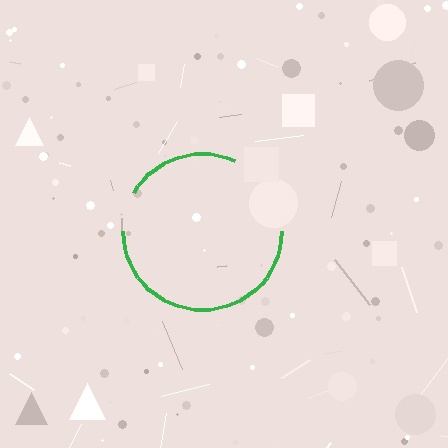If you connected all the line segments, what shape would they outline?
They would outline a circle.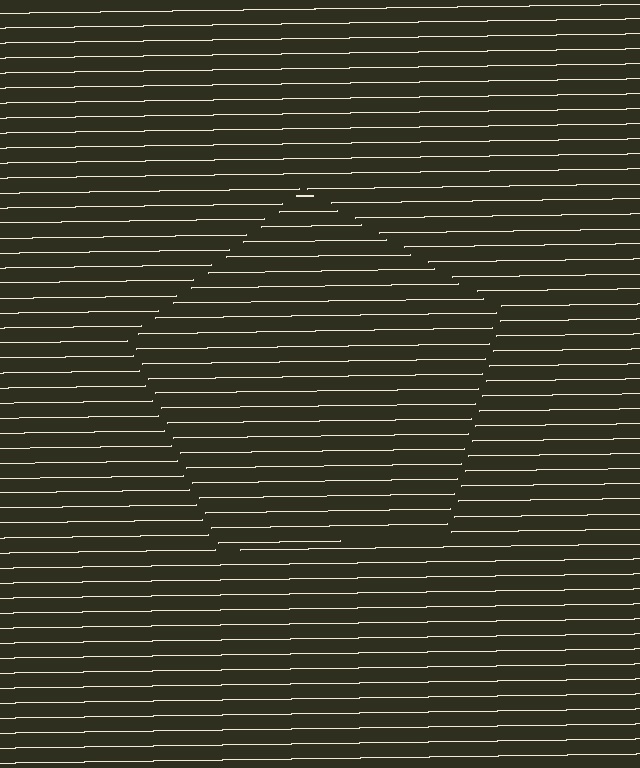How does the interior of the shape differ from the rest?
The interior of the shape contains the same grating, shifted by half a period — the contour is defined by the phase discontinuity where line-ends from the inner and outer gratings abut.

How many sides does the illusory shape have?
5 sides — the line-ends trace a pentagon.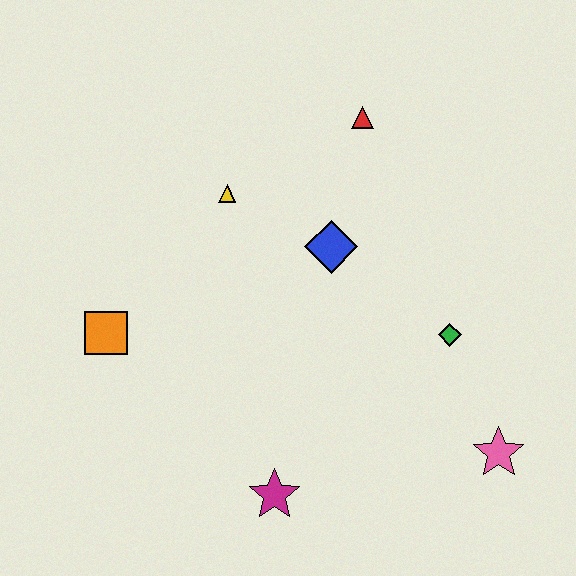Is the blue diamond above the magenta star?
Yes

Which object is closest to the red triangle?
The blue diamond is closest to the red triangle.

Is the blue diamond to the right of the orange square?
Yes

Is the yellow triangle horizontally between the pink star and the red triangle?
No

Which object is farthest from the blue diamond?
The pink star is farthest from the blue diamond.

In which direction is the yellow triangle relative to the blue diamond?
The yellow triangle is to the left of the blue diamond.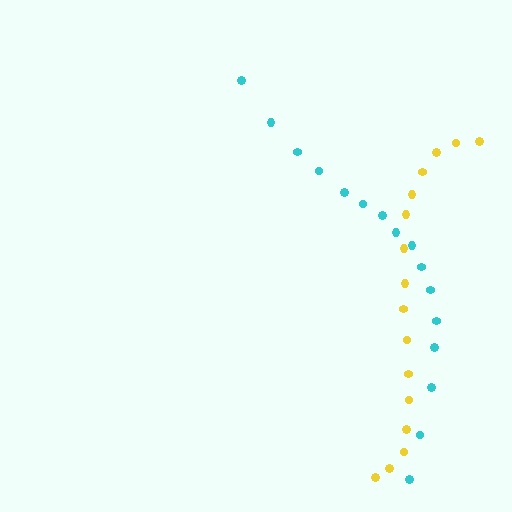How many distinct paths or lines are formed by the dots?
There are 2 distinct paths.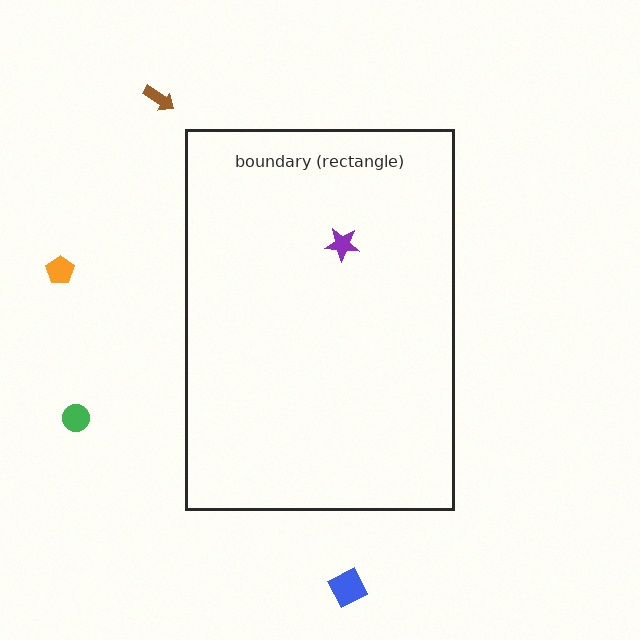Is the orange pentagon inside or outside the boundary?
Outside.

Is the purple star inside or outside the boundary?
Inside.